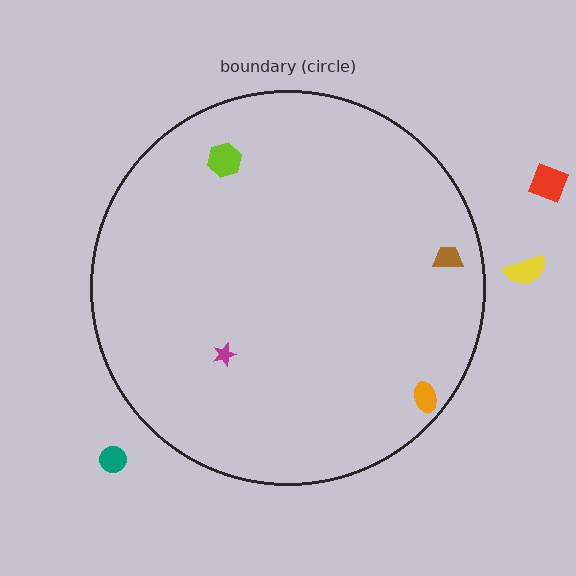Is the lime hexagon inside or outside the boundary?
Inside.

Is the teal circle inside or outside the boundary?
Outside.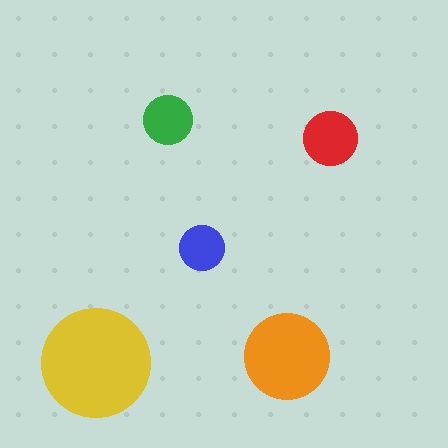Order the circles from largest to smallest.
the yellow one, the orange one, the red one, the green one, the blue one.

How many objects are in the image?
There are 5 objects in the image.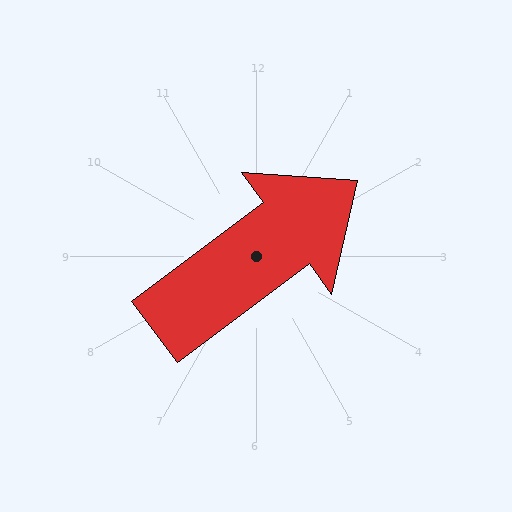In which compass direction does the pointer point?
Northeast.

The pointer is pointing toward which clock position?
Roughly 2 o'clock.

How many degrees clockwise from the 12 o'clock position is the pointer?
Approximately 53 degrees.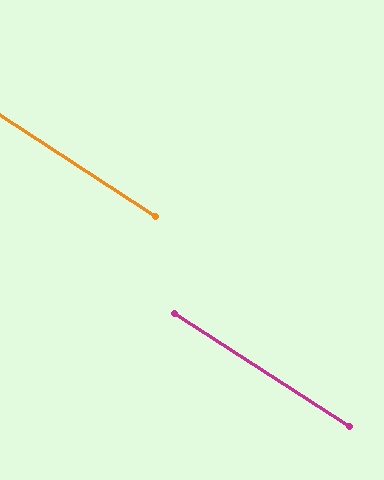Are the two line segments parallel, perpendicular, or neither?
Parallel — their directions differ by only 0.5°.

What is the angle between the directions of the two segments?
Approximately 1 degree.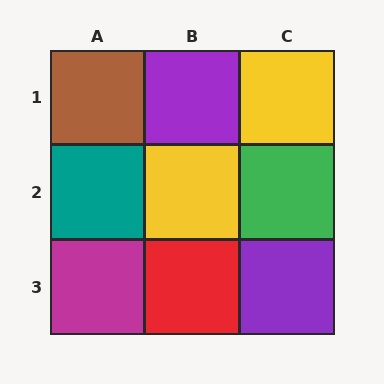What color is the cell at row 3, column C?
Purple.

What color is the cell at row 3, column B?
Red.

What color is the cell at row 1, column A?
Brown.